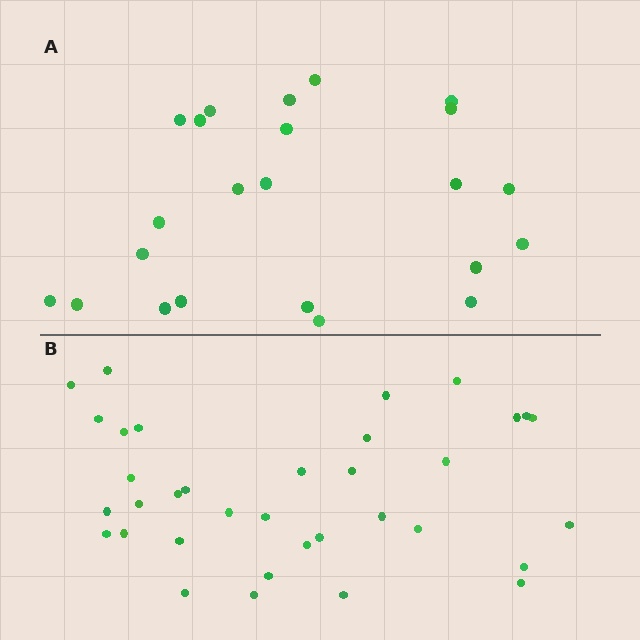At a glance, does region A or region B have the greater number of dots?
Region B (the bottom region) has more dots.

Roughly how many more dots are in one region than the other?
Region B has roughly 12 or so more dots than region A.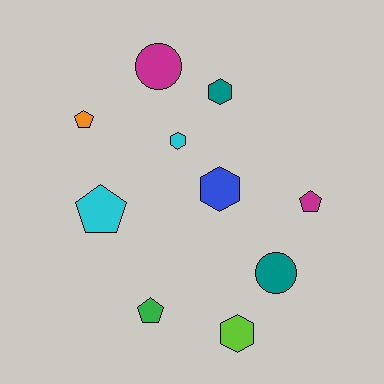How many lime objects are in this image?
There is 1 lime object.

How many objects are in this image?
There are 10 objects.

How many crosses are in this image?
There are no crosses.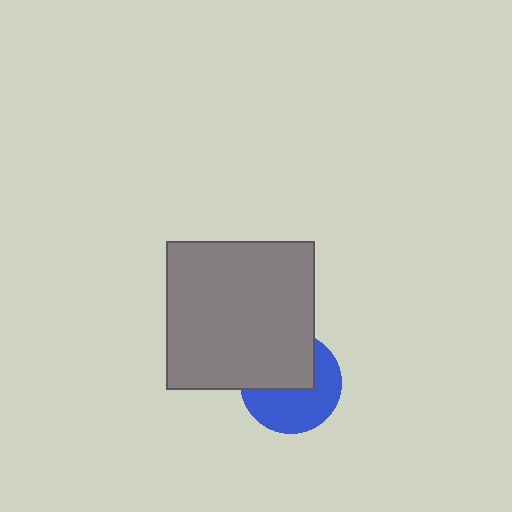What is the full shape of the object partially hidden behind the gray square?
The partially hidden object is a blue circle.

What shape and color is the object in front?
The object in front is a gray square.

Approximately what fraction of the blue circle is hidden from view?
Roughly 46% of the blue circle is hidden behind the gray square.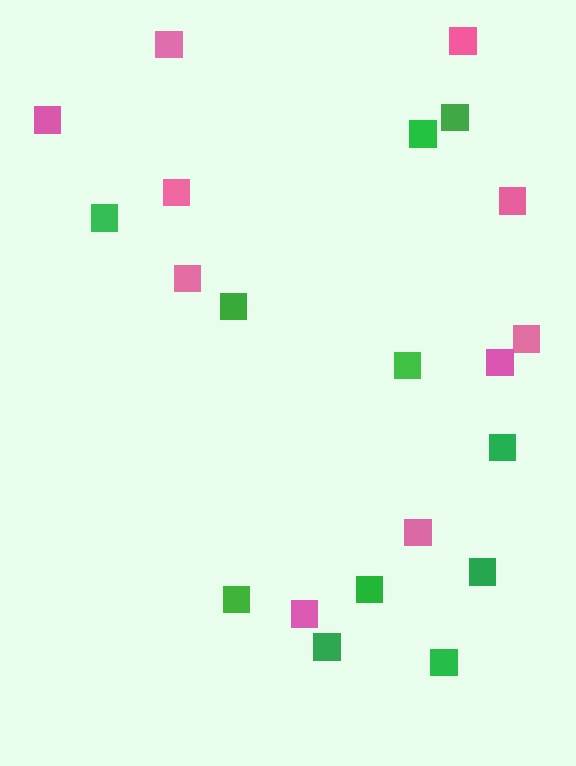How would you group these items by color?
There are 2 groups: one group of green squares (11) and one group of pink squares (10).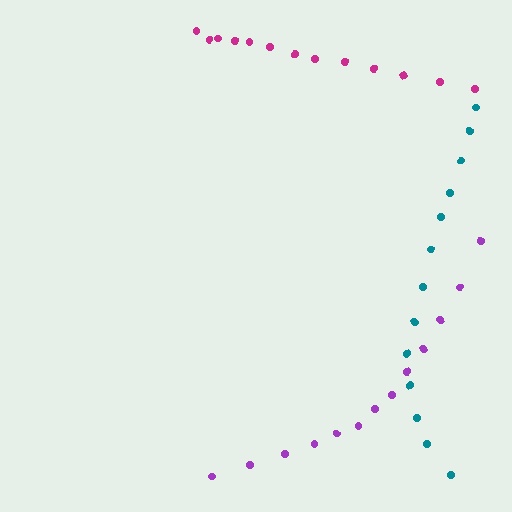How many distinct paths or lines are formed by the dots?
There are 3 distinct paths.